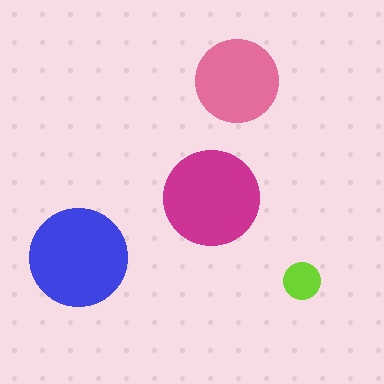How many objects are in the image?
There are 4 objects in the image.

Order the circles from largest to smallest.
the blue one, the magenta one, the pink one, the lime one.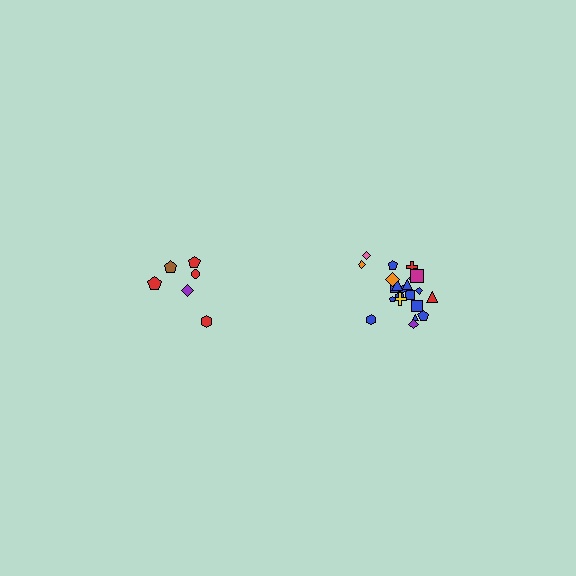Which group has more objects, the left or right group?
The right group.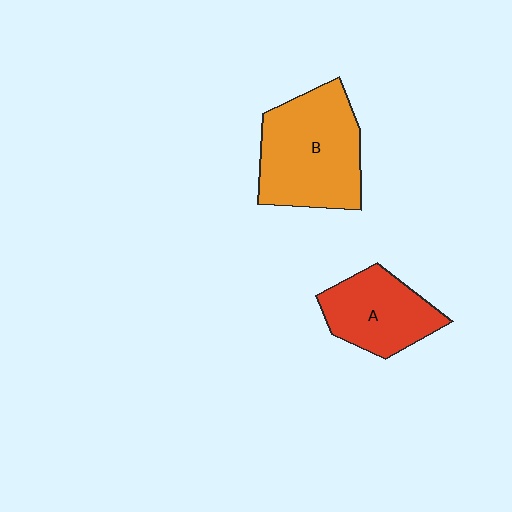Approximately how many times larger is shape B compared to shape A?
Approximately 1.5 times.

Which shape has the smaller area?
Shape A (red).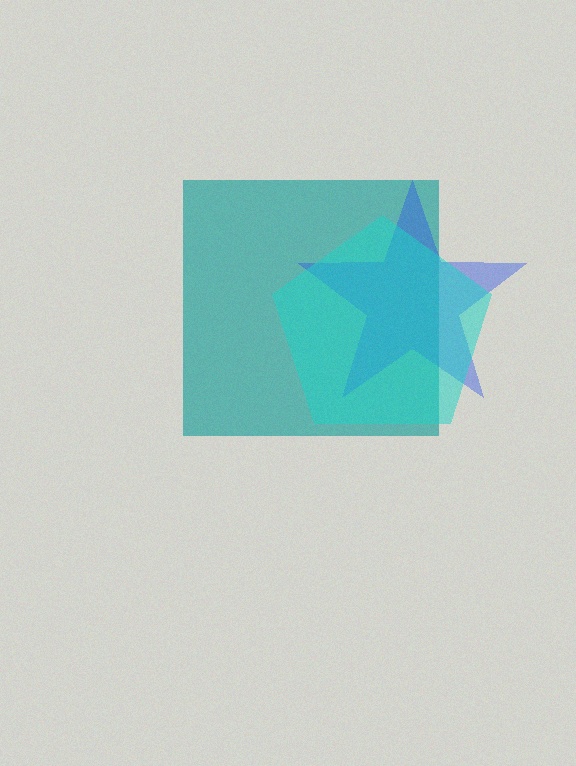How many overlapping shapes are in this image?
There are 3 overlapping shapes in the image.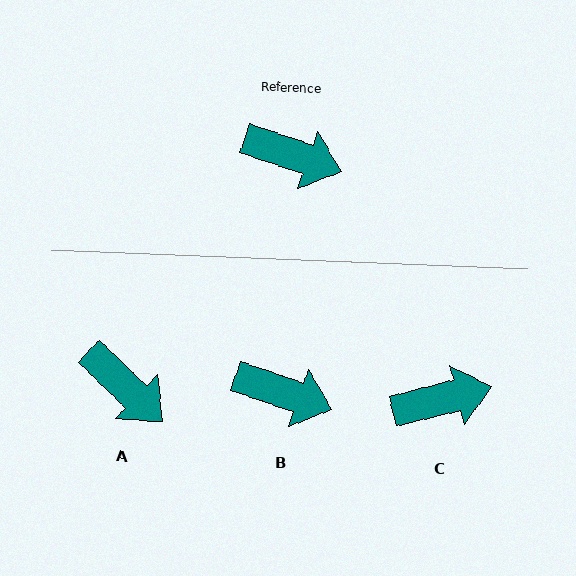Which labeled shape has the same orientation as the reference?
B.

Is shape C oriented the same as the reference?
No, it is off by about 33 degrees.